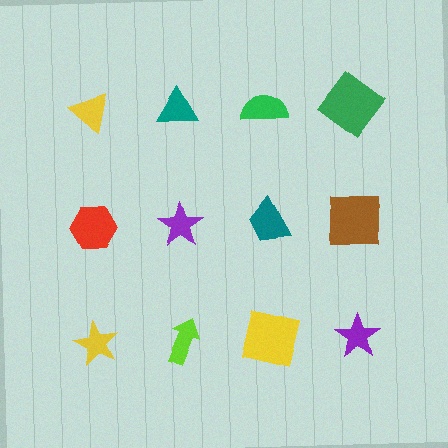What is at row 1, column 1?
A yellow triangle.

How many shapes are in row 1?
4 shapes.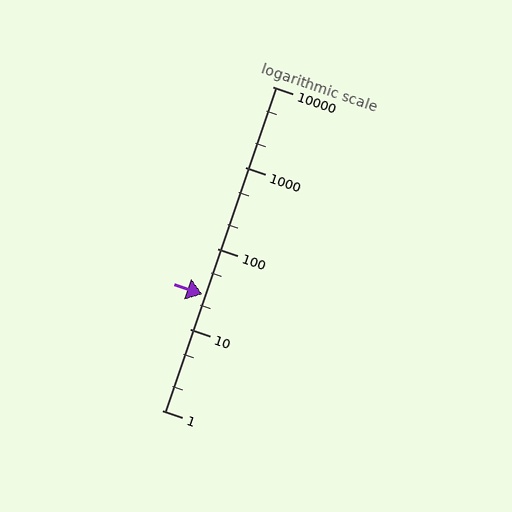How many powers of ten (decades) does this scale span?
The scale spans 4 decades, from 1 to 10000.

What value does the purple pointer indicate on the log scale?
The pointer indicates approximately 27.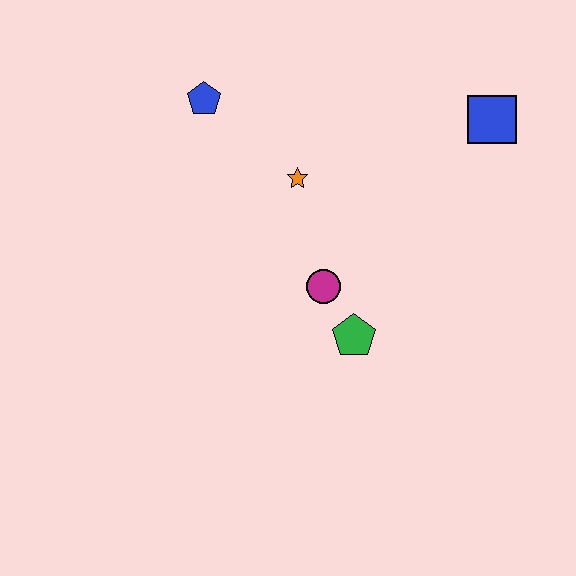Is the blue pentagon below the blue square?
No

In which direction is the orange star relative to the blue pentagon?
The orange star is to the right of the blue pentagon.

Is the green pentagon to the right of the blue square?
No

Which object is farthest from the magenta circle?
The blue square is farthest from the magenta circle.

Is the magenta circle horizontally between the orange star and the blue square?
Yes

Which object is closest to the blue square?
The orange star is closest to the blue square.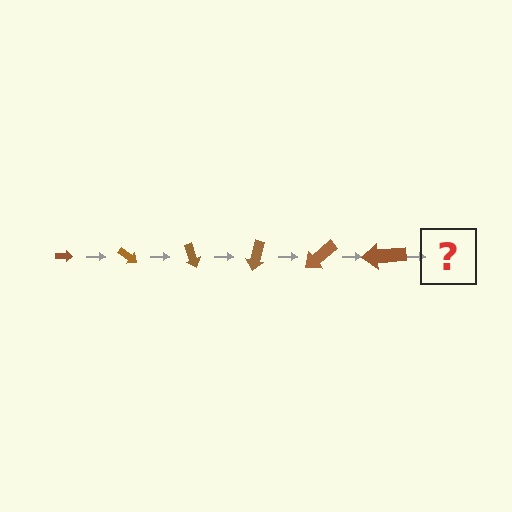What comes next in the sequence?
The next element should be an arrow, larger than the previous one and rotated 210 degrees from the start.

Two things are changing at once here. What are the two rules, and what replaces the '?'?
The two rules are that the arrow grows larger each step and it rotates 35 degrees each step. The '?' should be an arrow, larger than the previous one and rotated 210 degrees from the start.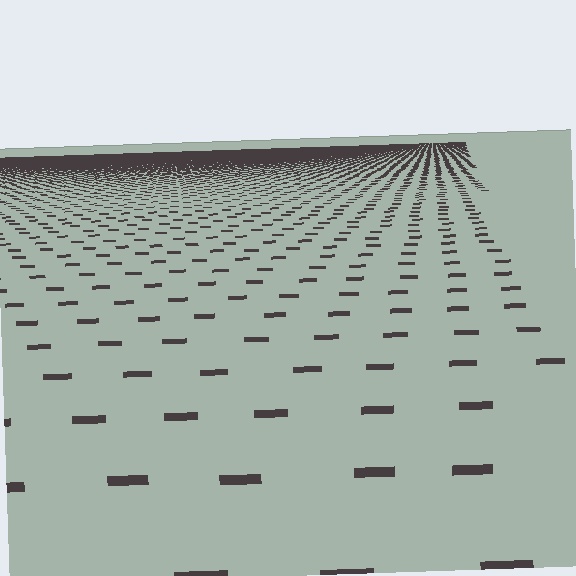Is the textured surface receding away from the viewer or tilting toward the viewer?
The surface is receding away from the viewer. Texture elements get smaller and denser toward the top.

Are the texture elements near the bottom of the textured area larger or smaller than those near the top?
Larger. Near the bottom, elements are closer to the viewer and appear at a bigger on-screen size.